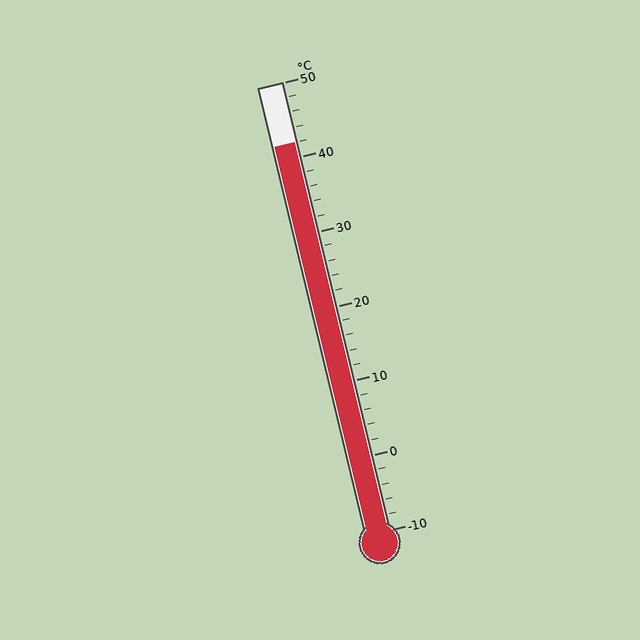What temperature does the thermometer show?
The thermometer shows approximately 42°C.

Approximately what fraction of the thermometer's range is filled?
The thermometer is filled to approximately 85% of its range.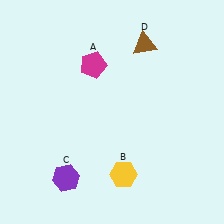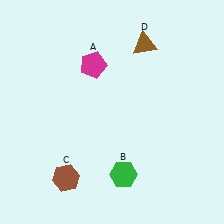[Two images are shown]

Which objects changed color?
B changed from yellow to green. C changed from purple to brown.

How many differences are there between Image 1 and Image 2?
There are 2 differences between the two images.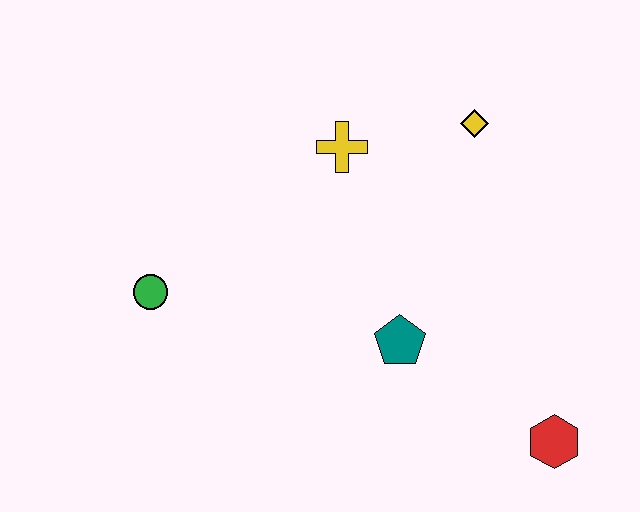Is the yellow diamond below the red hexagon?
No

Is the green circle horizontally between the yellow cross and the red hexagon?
No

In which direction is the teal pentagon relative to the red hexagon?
The teal pentagon is to the left of the red hexagon.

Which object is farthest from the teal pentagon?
The green circle is farthest from the teal pentagon.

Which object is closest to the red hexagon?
The teal pentagon is closest to the red hexagon.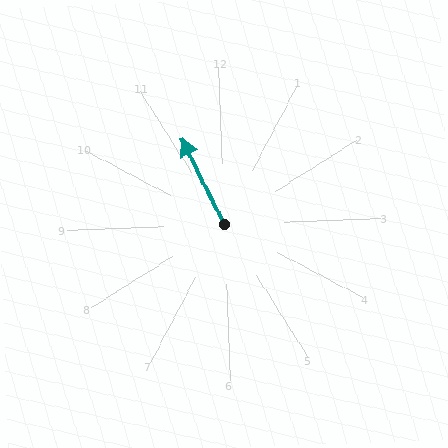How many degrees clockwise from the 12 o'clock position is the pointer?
Approximately 336 degrees.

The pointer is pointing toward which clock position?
Roughly 11 o'clock.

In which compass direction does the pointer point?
Northwest.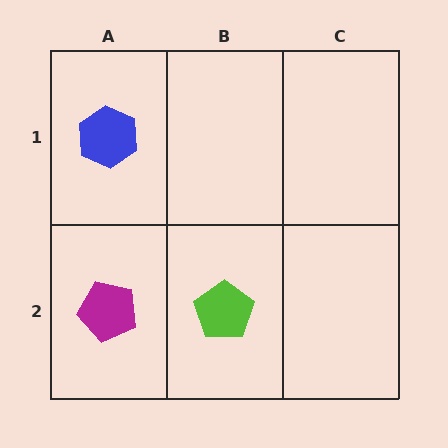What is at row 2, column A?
A magenta pentagon.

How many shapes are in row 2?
2 shapes.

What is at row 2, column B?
A lime pentagon.